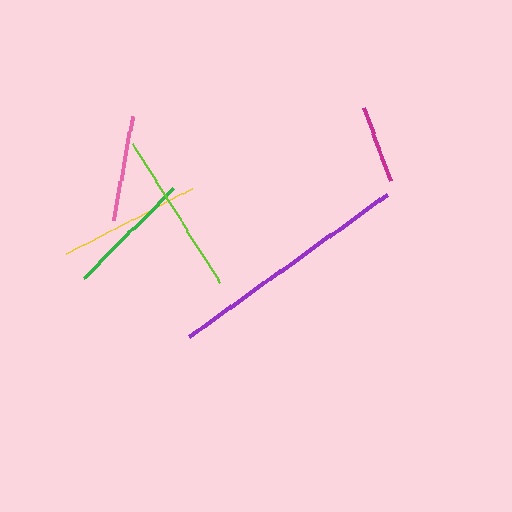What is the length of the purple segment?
The purple segment is approximately 243 pixels long.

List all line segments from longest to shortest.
From longest to shortest: purple, lime, yellow, green, pink, magenta.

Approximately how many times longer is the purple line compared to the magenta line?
The purple line is approximately 3.2 times the length of the magenta line.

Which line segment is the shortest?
The magenta line is the shortest at approximately 77 pixels.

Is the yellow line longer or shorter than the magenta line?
The yellow line is longer than the magenta line.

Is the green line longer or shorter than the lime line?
The lime line is longer than the green line.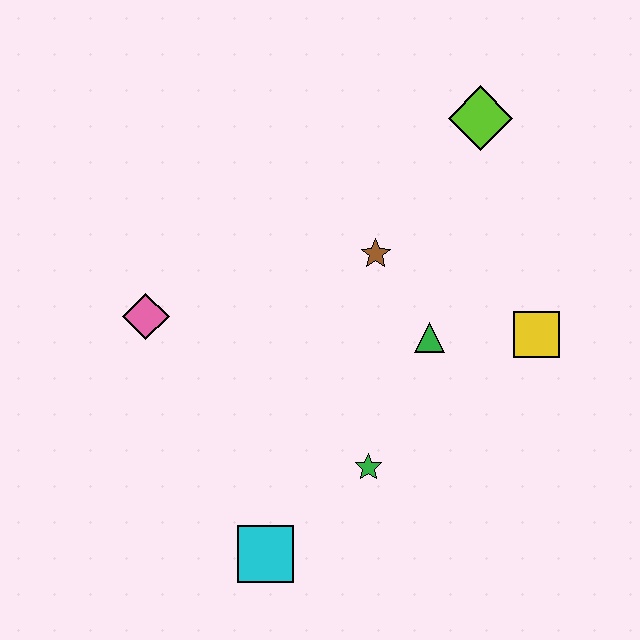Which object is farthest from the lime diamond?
The cyan square is farthest from the lime diamond.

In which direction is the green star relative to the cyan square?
The green star is to the right of the cyan square.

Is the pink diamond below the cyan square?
No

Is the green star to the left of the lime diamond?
Yes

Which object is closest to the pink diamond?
The brown star is closest to the pink diamond.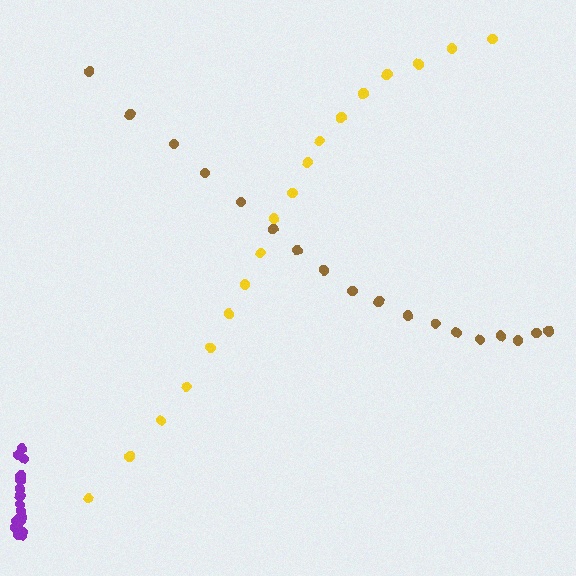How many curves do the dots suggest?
There are 3 distinct paths.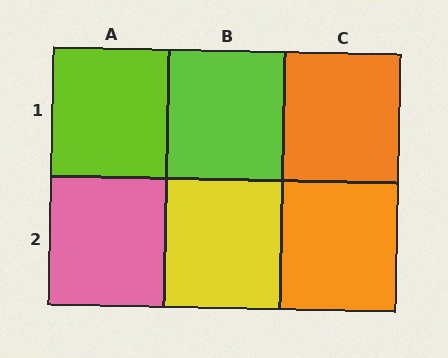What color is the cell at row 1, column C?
Orange.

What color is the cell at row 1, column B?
Lime.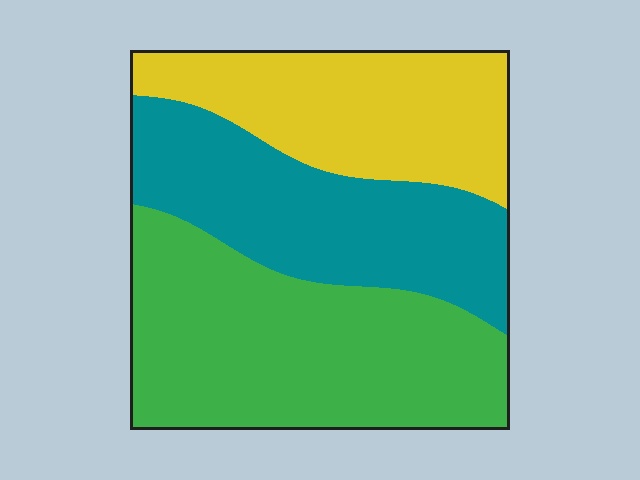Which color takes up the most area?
Green, at roughly 40%.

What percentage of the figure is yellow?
Yellow covers around 30% of the figure.